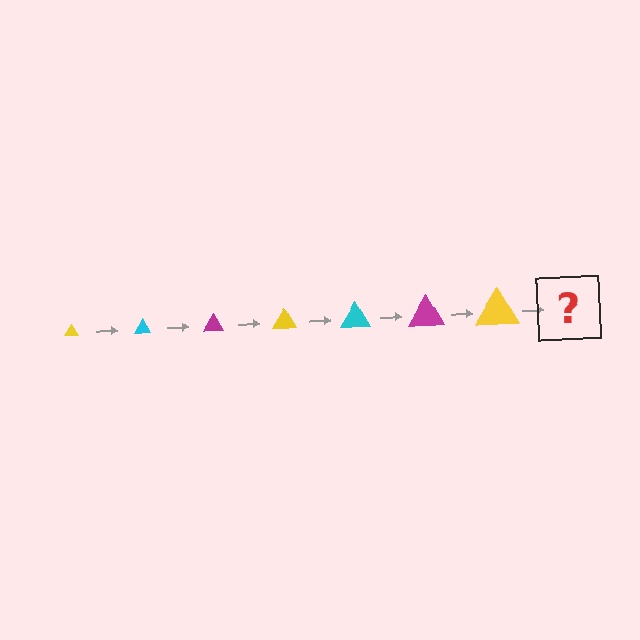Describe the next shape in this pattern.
It should be a cyan triangle, larger than the previous one.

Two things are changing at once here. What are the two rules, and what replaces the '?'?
The two rules are that the triangle grows larger each step and the color cycles through yellow, cyan, and magenta. The '?' should be a cyan triangle, larger than the previous one.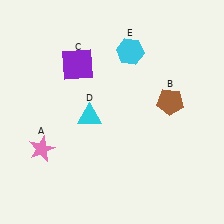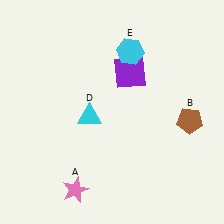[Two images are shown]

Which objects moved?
The objects that moved are: the pink star (A), the brown pentagon (B), the purple square (C).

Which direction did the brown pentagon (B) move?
The brown pentagon (B) moved right.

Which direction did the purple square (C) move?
The purple square (C) moved right.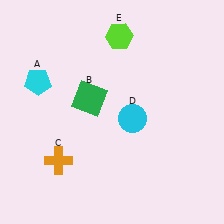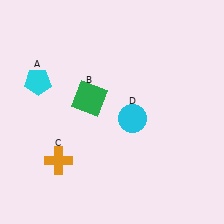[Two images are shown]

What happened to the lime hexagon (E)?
The lime hexagon (E) was removed in Image 2. It was in the top-right area of Image 1.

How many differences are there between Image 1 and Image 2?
There is 1 difference between the two images.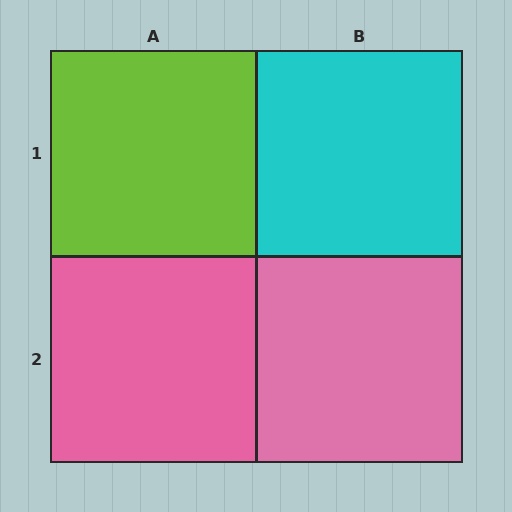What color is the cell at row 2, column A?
Pink.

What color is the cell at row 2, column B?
Pink.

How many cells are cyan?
1 cell is cyan.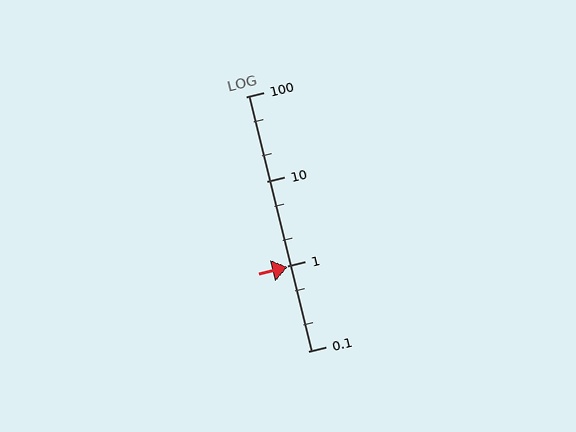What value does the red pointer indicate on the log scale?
The pointer indicates approximately 0.97.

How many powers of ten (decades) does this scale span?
The scale spans 3 decades, from 0.1 to 100.